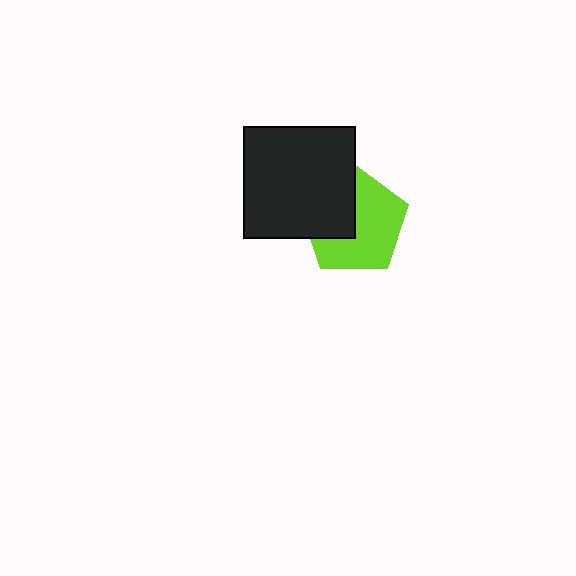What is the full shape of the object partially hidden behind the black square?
The partially hidden object is a lime pentagon.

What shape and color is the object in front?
The object in front is a black square.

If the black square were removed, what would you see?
You would see the complete lime pentagon.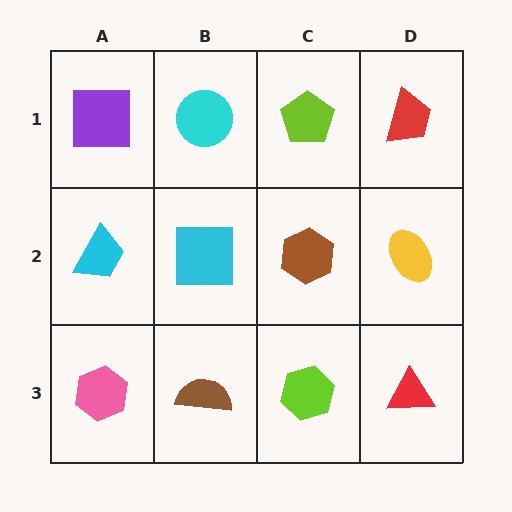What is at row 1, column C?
A lime pentagon.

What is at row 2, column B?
A cyan square.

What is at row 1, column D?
A red trapezoid.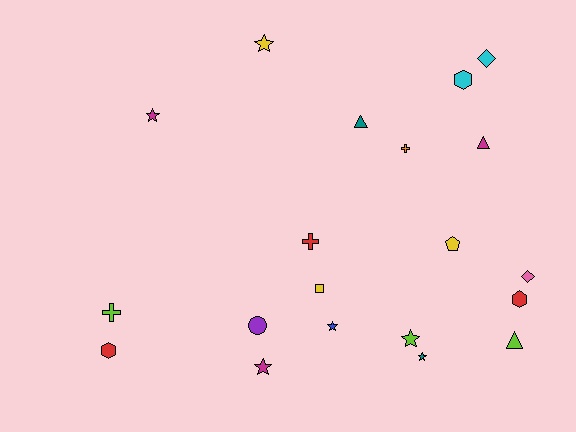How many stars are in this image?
There are 6 stars.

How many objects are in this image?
There are 20 objects.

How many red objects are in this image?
There are 3 red objects.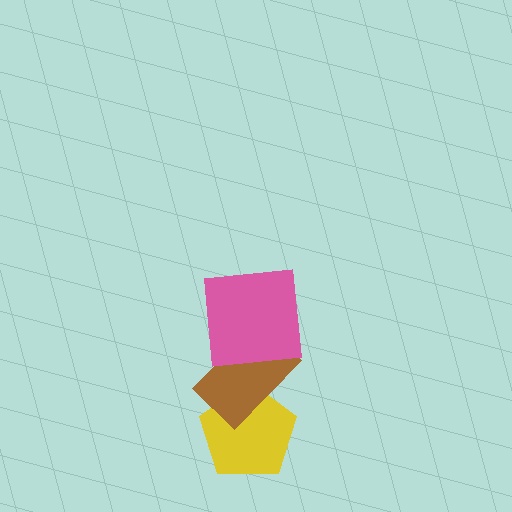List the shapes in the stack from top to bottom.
From top to bottom: the pink square, the brown rectangle, the yellow pentagon.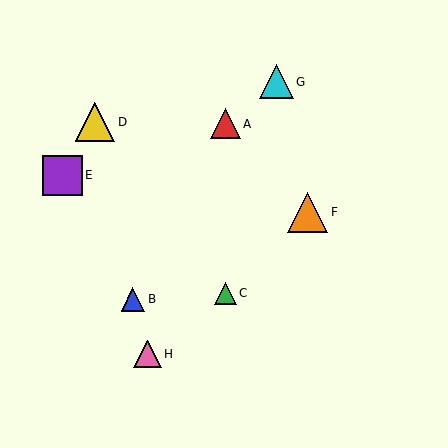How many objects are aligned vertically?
2 objects (A, C) are aligned vertically.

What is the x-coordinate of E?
Object E is at x≈62.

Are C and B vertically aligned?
No, C is at x≈225 and B is at x≈133.